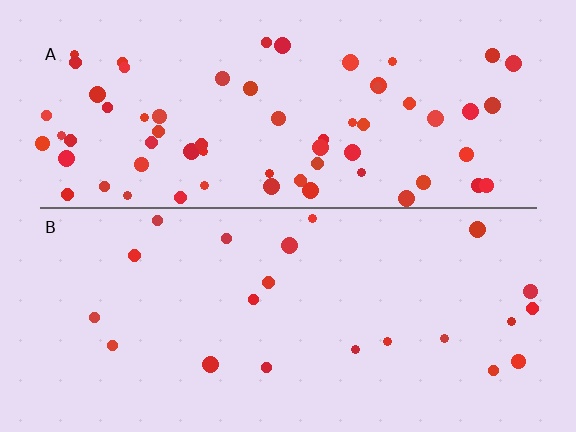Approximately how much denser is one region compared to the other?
Approximately 3.0× — region A over region B.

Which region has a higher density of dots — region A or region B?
A (the top).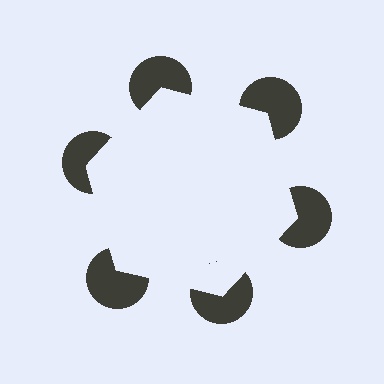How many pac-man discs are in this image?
There are 6 — one at each vertex of the illusory hexagon.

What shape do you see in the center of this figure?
An illusory hexagon — its edges are inferred from the aligned wedge cuts in the pac-man discs, not physically drawn.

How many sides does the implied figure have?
6 sides.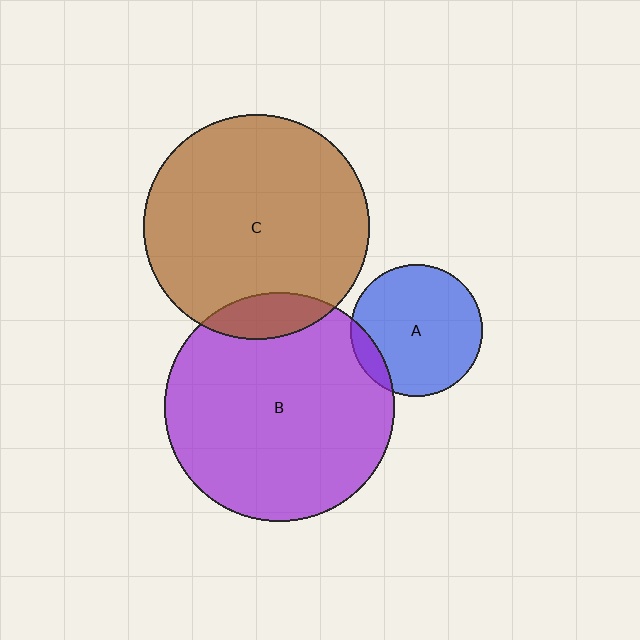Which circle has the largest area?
Circle B (purple).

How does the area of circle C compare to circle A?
Approximately 2.9 times.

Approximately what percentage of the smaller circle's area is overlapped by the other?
Approximately 10%.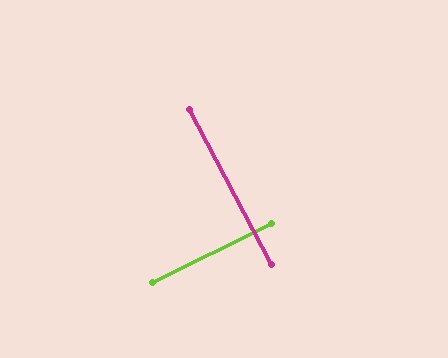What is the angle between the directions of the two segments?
Approximately 89 degrees.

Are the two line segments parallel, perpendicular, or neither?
Perpendicular — they meet at approximately 89°.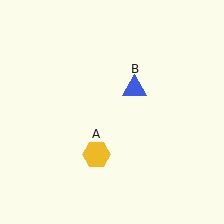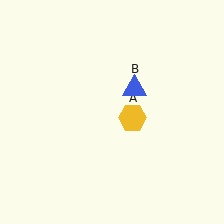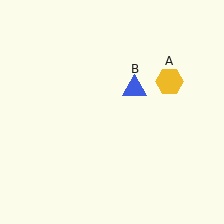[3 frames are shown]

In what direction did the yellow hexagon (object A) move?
The yellow hexagon (object A) moved up and to the right.